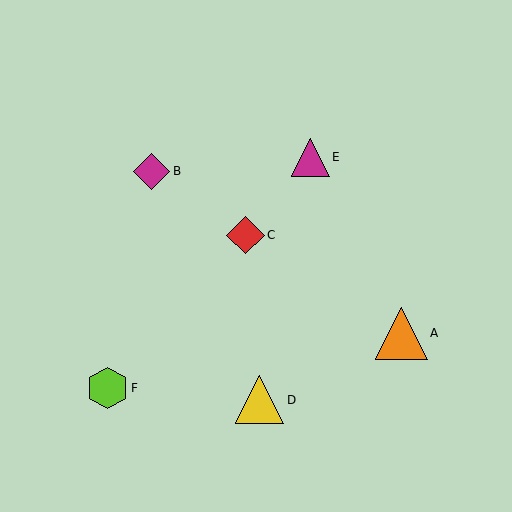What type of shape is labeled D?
Shape D is a yellow triangle.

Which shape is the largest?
The orange triangle (labeled A) is the largest.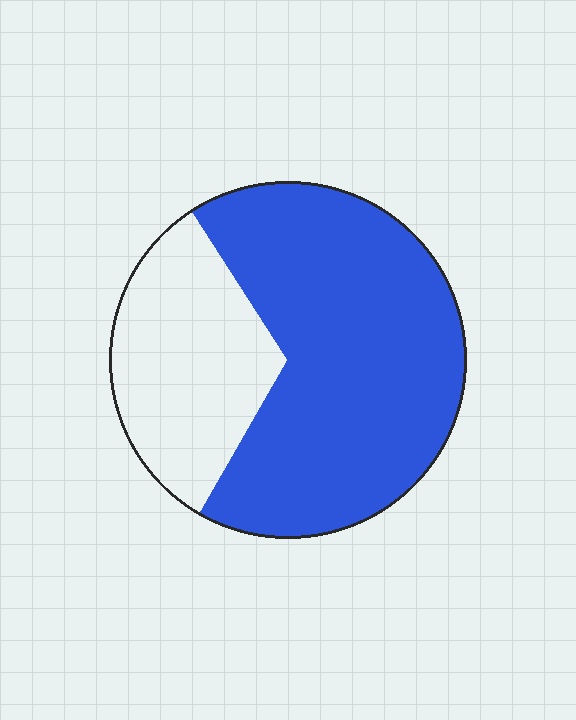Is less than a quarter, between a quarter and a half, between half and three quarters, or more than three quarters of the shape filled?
Between half and three quarters.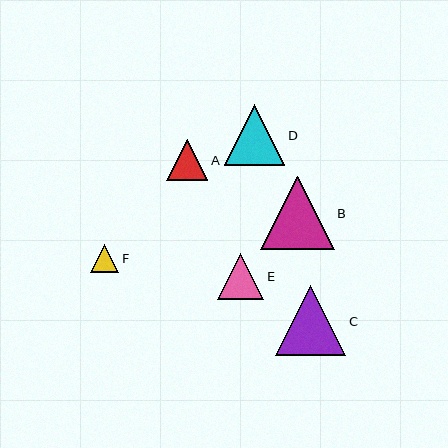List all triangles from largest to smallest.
From largest to smallest: B, C, D, E, A, F.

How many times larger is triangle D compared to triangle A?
Triangle D is approximately 1.5 times the size of triangle A.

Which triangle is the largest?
Triangle B is the largest with a size of approximately 74 pixels.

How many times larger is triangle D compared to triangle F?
Triangle D is approximately 2.2 times the size of triangle F.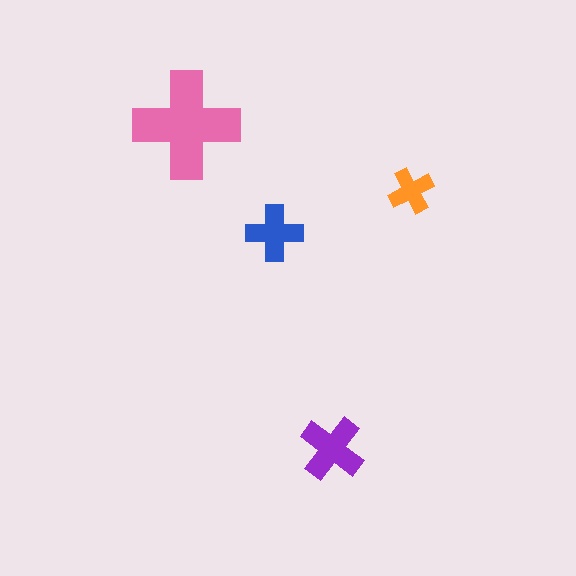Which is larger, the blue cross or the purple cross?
The purple one.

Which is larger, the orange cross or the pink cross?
The pink one.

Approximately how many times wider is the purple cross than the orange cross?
About 1.5 times wider.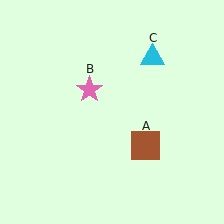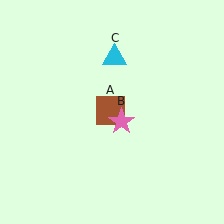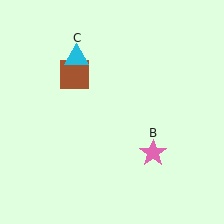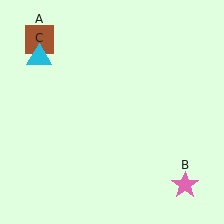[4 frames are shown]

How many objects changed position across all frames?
3 objects changed position: brown square (object A), pink star (object B), cyan triangle (object C).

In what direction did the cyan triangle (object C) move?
The cyan triangle (object C) moved left.